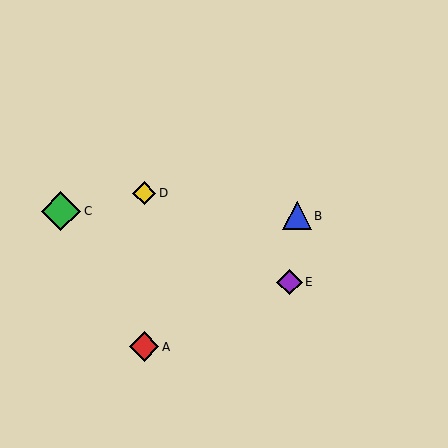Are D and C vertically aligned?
No, D is at x≈144 and C is at x≈61.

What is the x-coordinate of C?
Object C is at x≈61.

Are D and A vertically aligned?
Yes, both are at x≈144.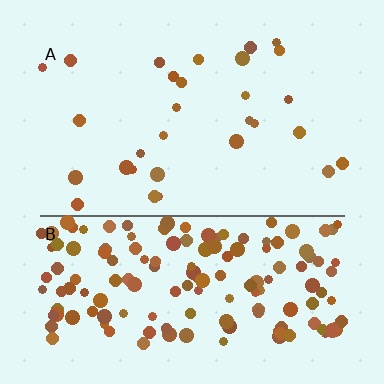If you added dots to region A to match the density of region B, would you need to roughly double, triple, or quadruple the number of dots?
Approximately quadruple.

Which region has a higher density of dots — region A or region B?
B (the bottom).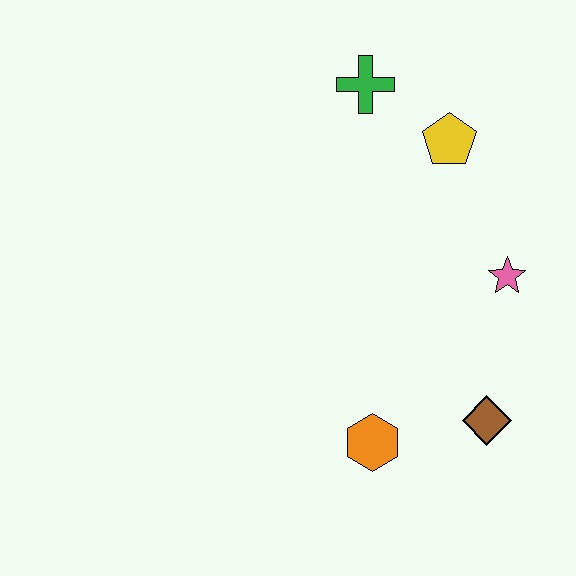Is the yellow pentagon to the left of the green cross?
No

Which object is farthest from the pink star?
The green cross is farthest from the pink star.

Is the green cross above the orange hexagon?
Yes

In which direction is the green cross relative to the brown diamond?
The green cross is above the brown diamond.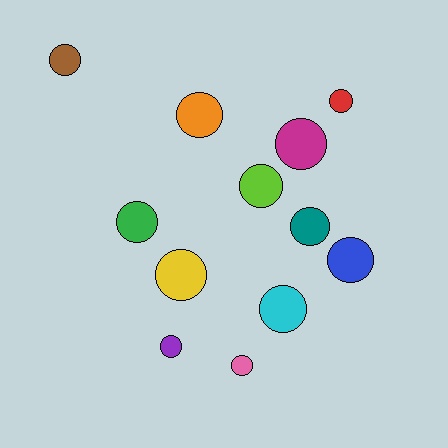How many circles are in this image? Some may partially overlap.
There are 12 circles.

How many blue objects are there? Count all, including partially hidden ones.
There is 1 blue object.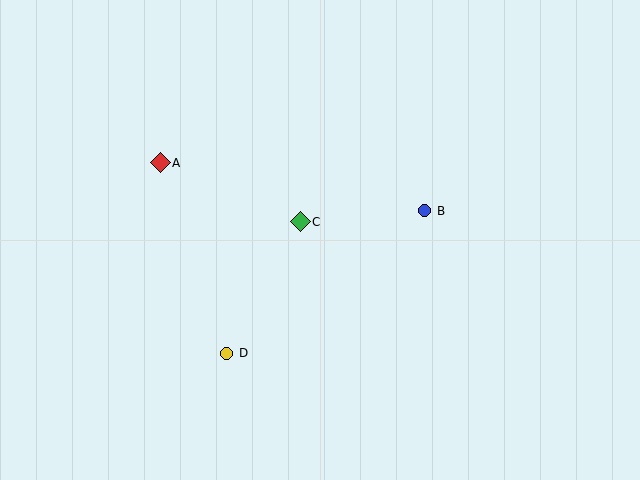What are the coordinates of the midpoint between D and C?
The midpoint between D and C is at (264, 288).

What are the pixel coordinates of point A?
Point A is at (160, 163).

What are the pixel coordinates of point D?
Point D is at (227, 353).